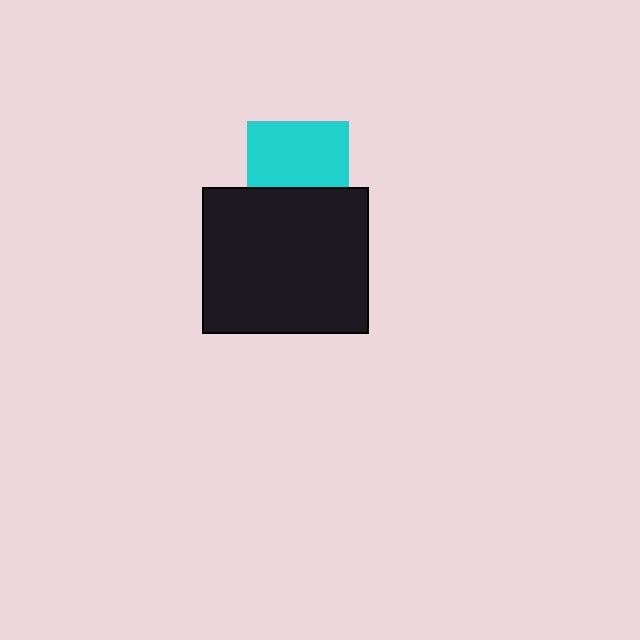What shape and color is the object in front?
The object in front is a black rectangle.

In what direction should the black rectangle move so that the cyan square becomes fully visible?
The black rectangle should move down. That is the shortest direction to clear the overlap and leave the cyan square fully visible.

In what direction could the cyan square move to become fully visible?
The cyan square could move up. That would shift it out from behind the black rectangle entirely.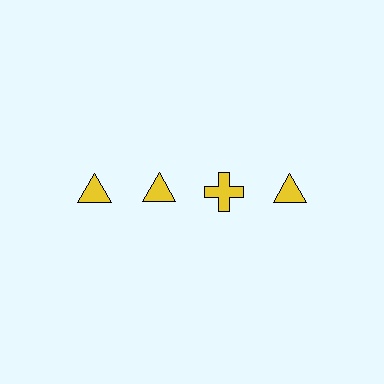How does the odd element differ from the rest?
It has a different shape: cross instead of triangle.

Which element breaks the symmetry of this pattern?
The yellow cross in the top row, center column breaks the symmetry. All other shapes are yellow triangles.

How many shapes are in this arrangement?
There are 4 shapes arranged in a grid pattern.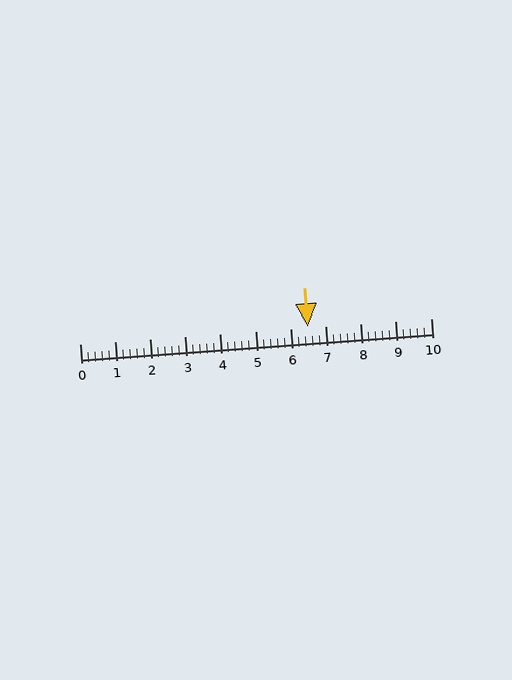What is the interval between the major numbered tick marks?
The major tick marks are spaced 1 units apart.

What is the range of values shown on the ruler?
The ruler shows values from 0 to 10.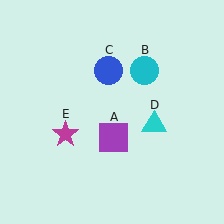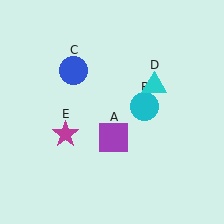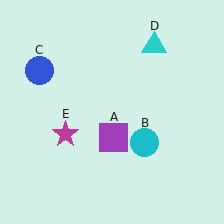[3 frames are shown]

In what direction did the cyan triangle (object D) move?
The cyan triangle (object D) moved up.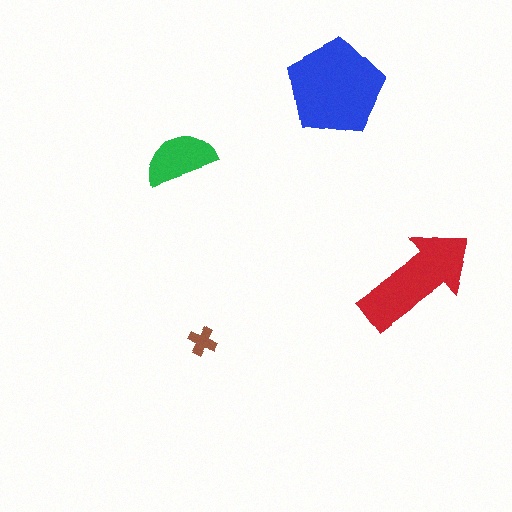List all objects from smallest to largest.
The brown cross, the green semicircle, the red arrow, the blue pentagon.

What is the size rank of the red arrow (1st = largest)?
2nd.